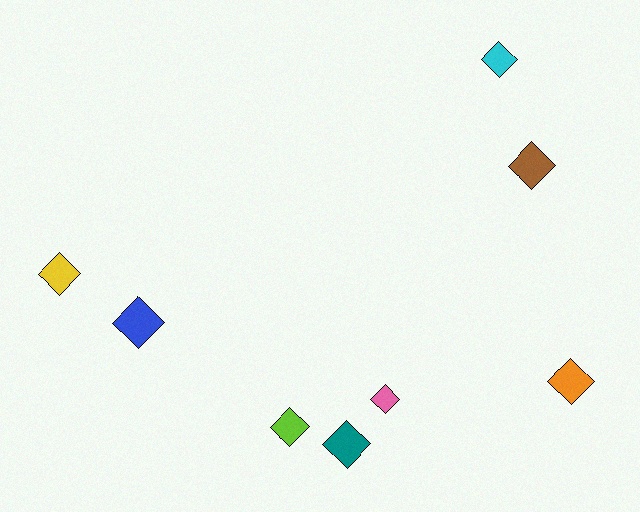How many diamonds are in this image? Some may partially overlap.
There are 8 diamonds.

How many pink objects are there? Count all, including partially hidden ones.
There is 1 pink object.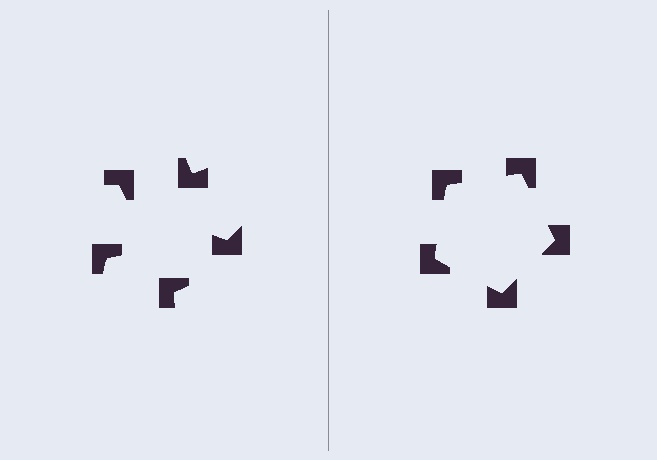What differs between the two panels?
The notched squares are positioned identically on both sides; only the wedge orientations differ. On the right they align to a pentagon; on the left they are misaligned.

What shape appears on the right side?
An illusory pentagon.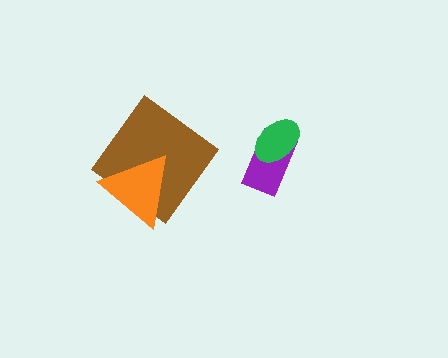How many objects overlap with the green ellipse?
1 object overlaps with the green ellipse.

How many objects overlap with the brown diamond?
1 object overlaps with the brown diamond.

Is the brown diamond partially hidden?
Yes, it is partially covered by another shape.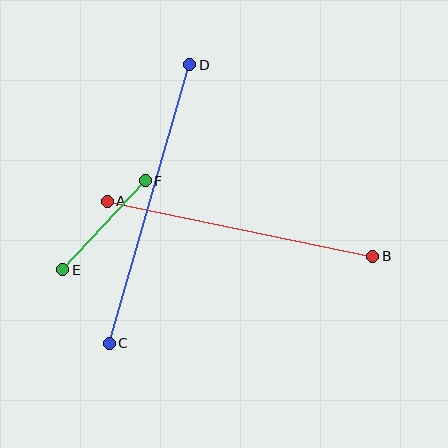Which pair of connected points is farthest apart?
Points C and D are farthest apart.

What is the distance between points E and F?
The distance is approximately 121 pixels.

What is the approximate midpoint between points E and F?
The midpoint is at approximately (104, 225) pixels.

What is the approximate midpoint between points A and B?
The midpoint is at approximately (240, 229) pixels.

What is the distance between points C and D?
The distance is approximately 290 pixels.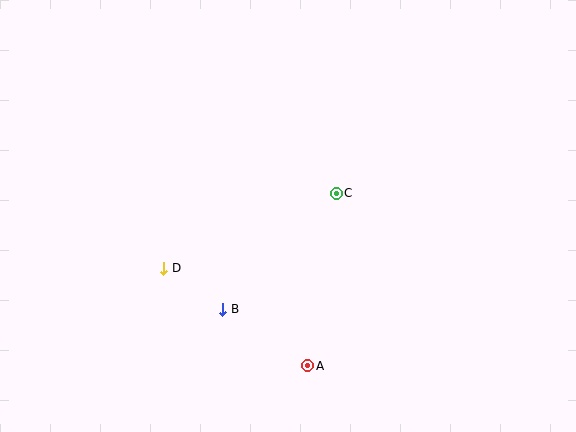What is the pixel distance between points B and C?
The distance between B and C is 162 pixels.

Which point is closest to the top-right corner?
Point C is closest to the top-right corner.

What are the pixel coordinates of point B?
Point B is at (223, 309).